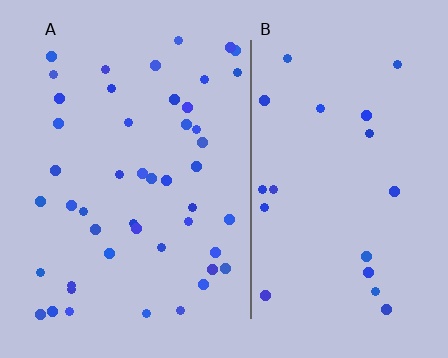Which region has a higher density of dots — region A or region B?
A (the left).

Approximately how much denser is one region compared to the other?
Approximately 2.3× — region A over region B.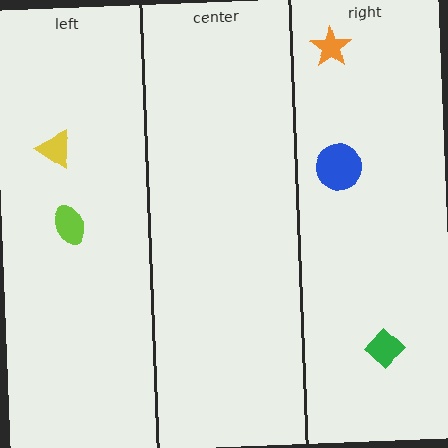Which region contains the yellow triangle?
The left region.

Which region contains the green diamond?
The right region.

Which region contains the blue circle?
The right region.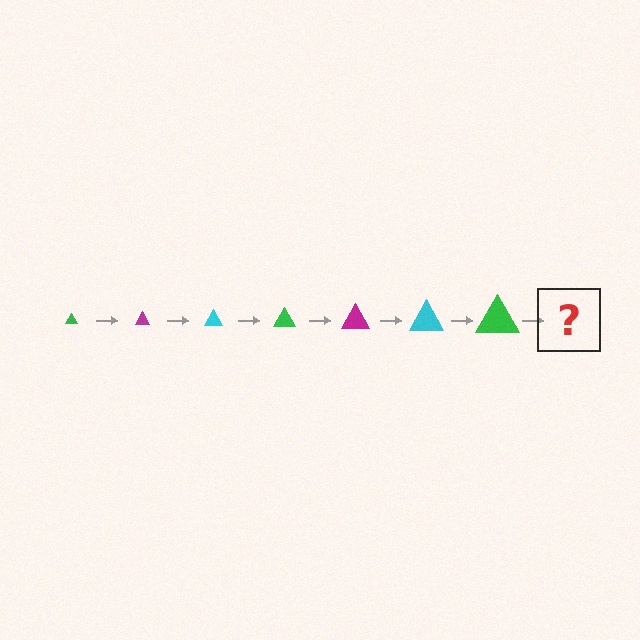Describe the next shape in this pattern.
It should be a magenta triangle, larger than the previous one.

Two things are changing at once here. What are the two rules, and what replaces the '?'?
The two rules are that the triangle grows larger each step and the color cycles through green, magenta, and cyan. The '?' should be a magenta triangle, larger than the previous one.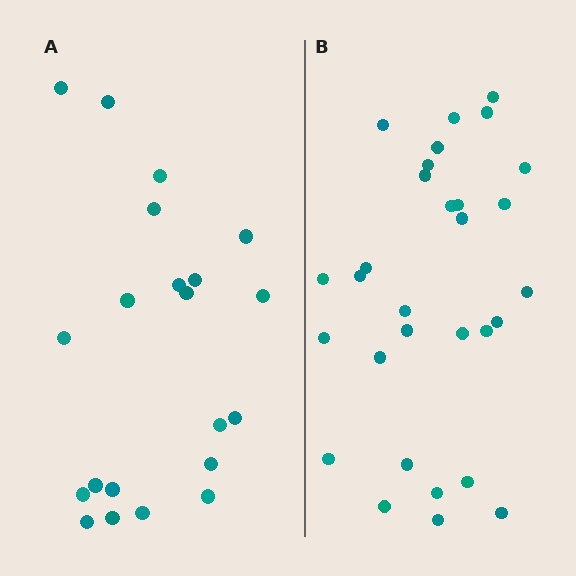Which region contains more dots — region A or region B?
Region B (the right region) has more dots.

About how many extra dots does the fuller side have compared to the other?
Region B has roughly 8 or so more dots than region A.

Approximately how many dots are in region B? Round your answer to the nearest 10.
About 30 dots.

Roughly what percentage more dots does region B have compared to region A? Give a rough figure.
About 45% more.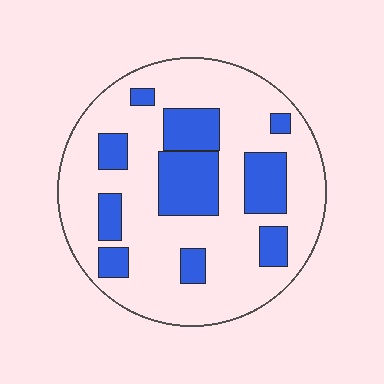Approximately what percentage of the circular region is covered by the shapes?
Approximately 25%.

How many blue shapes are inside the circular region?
10.